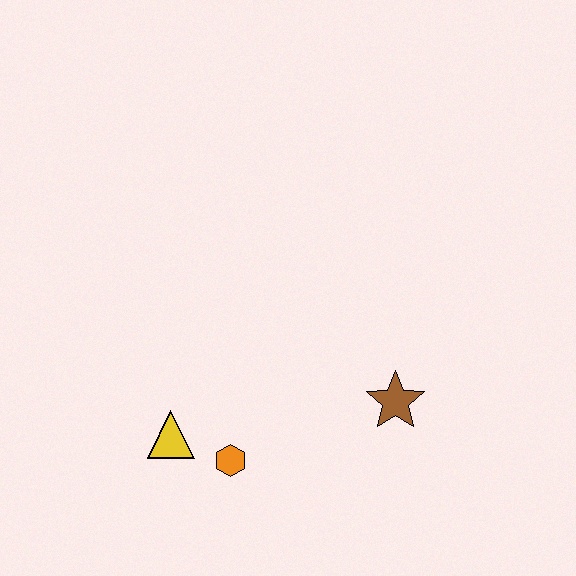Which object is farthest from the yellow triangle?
The brown star is farthest from the yellow triangle.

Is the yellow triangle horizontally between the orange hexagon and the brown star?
No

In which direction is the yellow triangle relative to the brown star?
The yellow triangle is to the left of the brown star.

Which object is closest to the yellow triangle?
The orange hexagon is closest to the yellow triangle.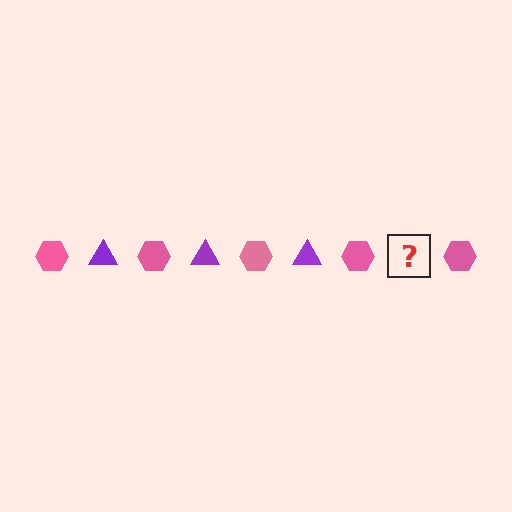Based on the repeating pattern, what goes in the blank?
The blank should be a purple triangle.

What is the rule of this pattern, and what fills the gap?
The rule is that the pattern alternates between pink hexagon and purple triangle. The gap should be filled with a purple triangle.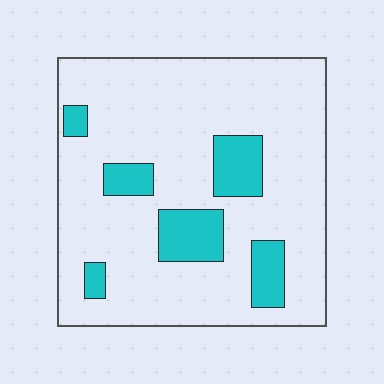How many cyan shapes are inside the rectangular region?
6.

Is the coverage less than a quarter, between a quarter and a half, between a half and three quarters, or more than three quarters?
Less than a quarter.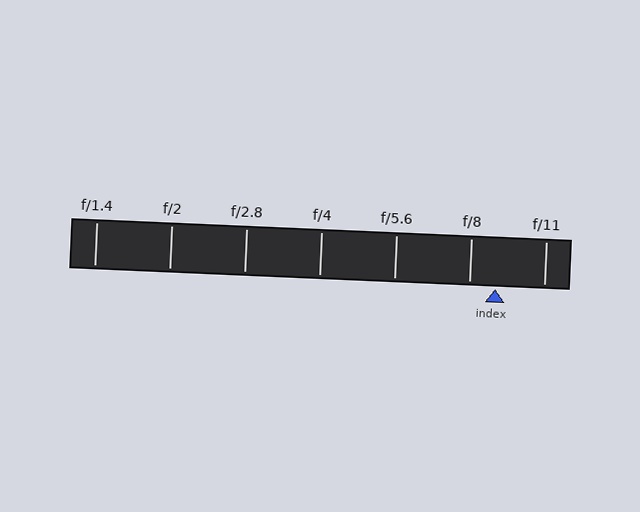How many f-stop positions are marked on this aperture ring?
There are 7 f-stop positions marked.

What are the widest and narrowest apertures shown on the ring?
The widest aperture shown is f/1.4 and the narrowest is f/11.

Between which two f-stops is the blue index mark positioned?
The index mark is between f/8 and f/11.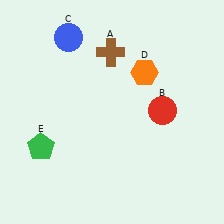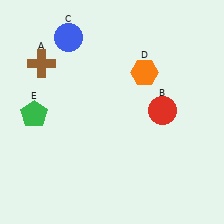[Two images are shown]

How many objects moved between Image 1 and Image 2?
2 objects moved between the two images.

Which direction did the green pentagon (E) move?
The green pentagon (E) moved up.